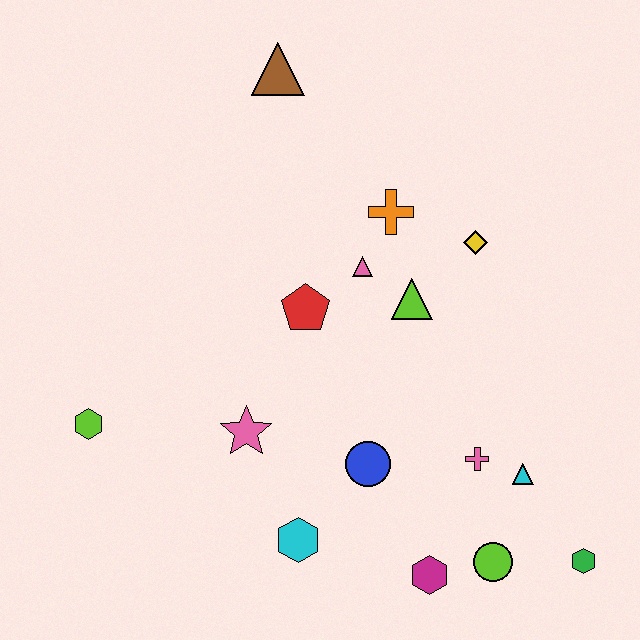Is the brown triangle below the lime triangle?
No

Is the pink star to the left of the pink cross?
Yes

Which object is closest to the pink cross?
The cyan triangle is closest to the pink cross.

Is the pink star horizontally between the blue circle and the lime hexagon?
Yes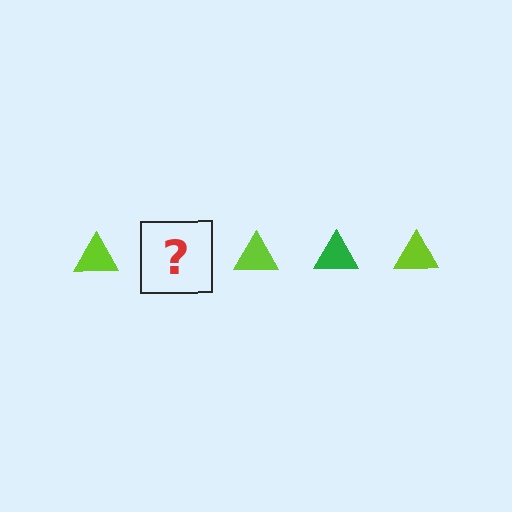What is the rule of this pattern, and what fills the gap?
The rule is that the pattern cycles through lime, green triangles. The gap should be filled with a green triangle.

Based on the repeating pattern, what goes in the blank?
The blank should be a green triangle.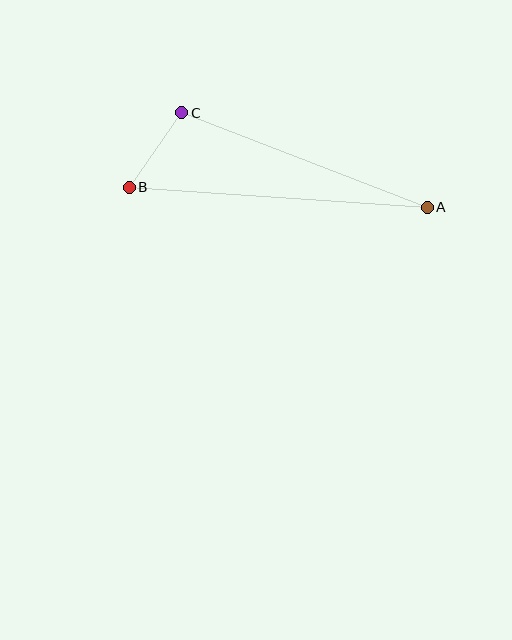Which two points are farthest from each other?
Points A and B are farthest from each other.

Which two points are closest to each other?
Points B and C are closest to each other.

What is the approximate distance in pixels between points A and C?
The distance between A and C is approximately 263 pixels.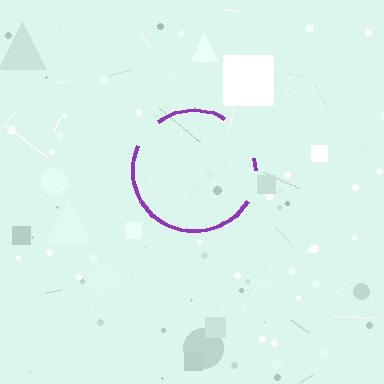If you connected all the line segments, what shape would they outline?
They would outline a circle.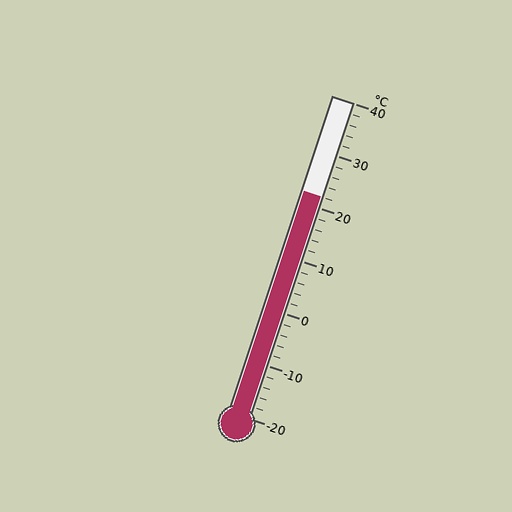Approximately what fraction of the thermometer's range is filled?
The thermometer is filled to approximately 70% of its range.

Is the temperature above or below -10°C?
The temperature is above -10°C.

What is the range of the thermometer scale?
The thermometer scale ranges from -20°C to 40°C.